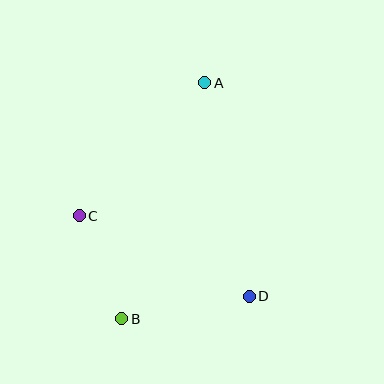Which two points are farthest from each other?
Points A and B are farthest from each other.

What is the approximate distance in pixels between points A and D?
The distance between A and D is approximately 218 pixels.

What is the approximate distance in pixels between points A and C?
The distance between A and C is approximately 183 pixels.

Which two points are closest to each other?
Points B and C are closest to each other.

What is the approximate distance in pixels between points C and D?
The distance between C and D is approximately 189 pixels.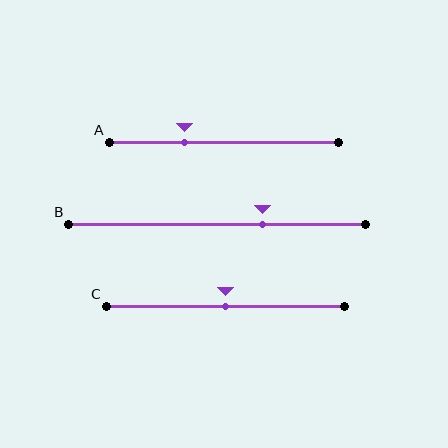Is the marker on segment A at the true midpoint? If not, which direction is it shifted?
No, the marker on segment A is shifted to the left by about 17% of the segment length.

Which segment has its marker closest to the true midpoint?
Segment C has its marker closest to the true midpoint.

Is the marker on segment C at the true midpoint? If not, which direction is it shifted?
Yes, the marker on segment C is at the true midpoint.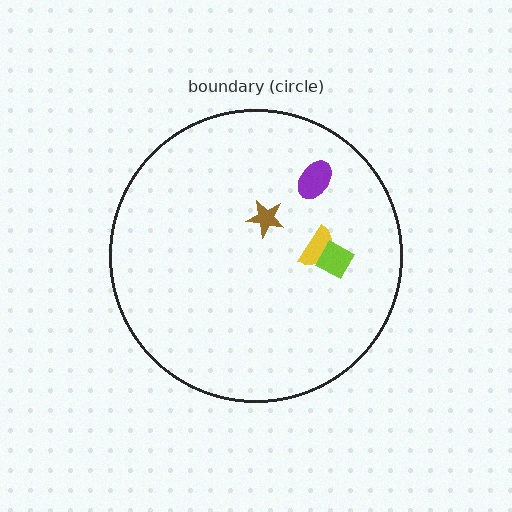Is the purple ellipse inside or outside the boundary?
Inside.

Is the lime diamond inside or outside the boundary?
Inside.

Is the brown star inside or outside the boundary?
Inside.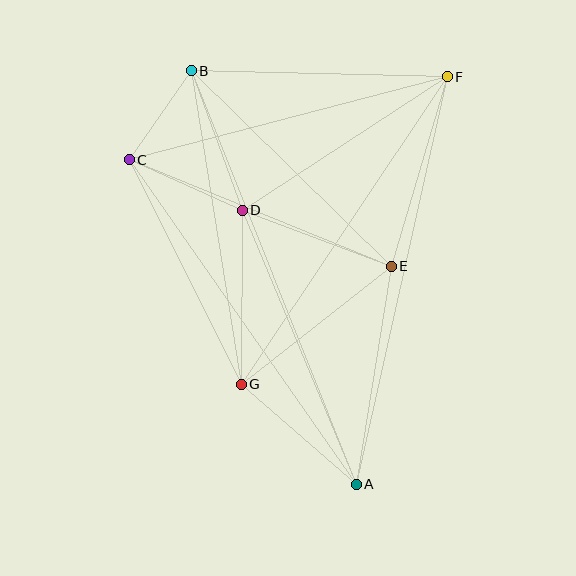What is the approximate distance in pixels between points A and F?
The distance between A and F is approximately 418 pixels.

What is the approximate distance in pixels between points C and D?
The distance between C and D is approximately 124 pixels.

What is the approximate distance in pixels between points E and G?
The distance between E and G is approximately 191 pixels.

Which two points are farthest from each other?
Points A and B are farthest from each other.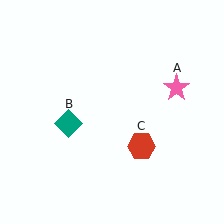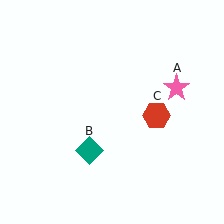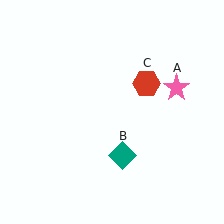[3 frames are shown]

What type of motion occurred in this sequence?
The teal diamond (object B), red hexagon (object C) rotated counterclockwise around the center of the scene.